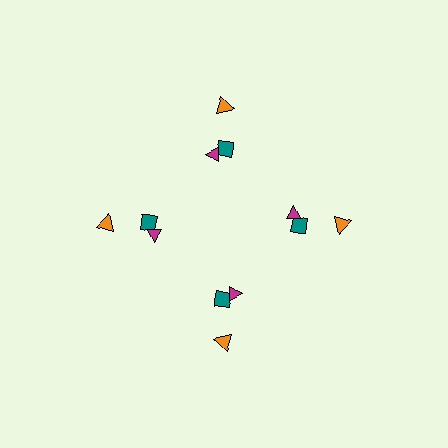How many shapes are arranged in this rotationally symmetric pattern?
There are 12 shapes, arranged in 4 groups of 3.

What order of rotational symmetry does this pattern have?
This pattern has 4-fold rotational symmetry.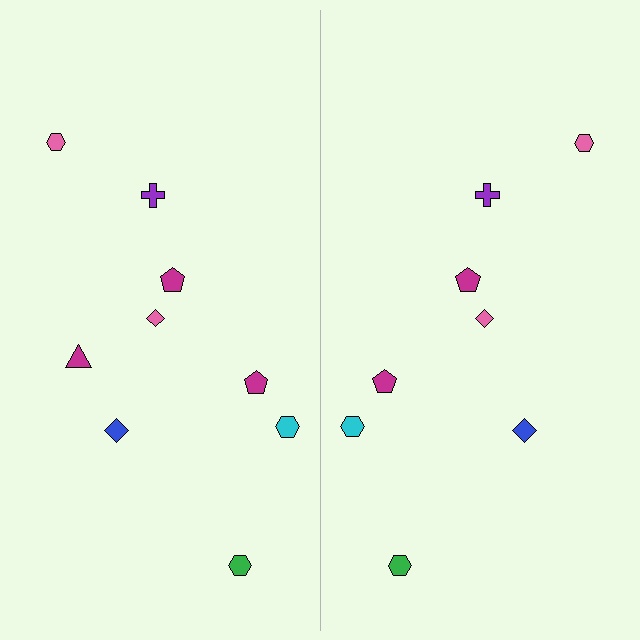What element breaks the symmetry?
A magenta triangle is missing from the right side.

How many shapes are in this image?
There are 17 shapes in this image.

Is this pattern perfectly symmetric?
No, the pattern is not perfectly symmetric. A magenta triangle is missing from the right side.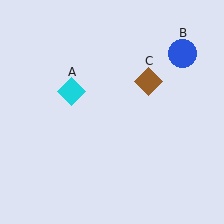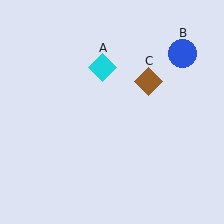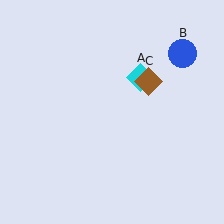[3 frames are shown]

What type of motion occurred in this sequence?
The cyan diamond (object A) rotated clockwise around the center of the scene.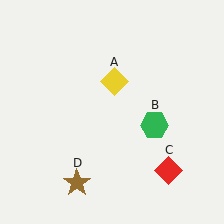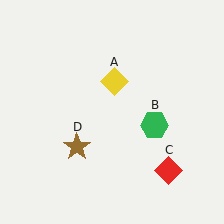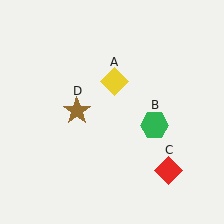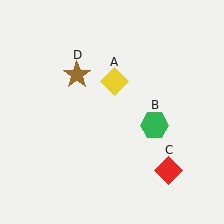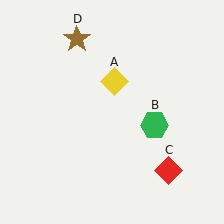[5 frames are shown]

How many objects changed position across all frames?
1 object changed position: brown star (object D).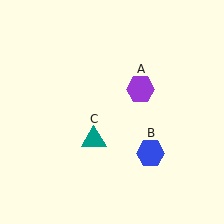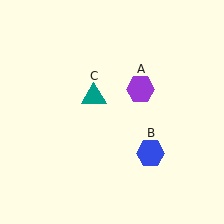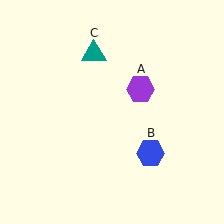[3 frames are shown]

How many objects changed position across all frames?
1 object changed position: teal triangle (object C).